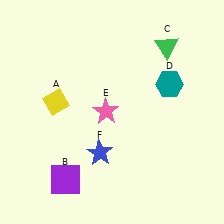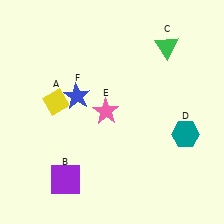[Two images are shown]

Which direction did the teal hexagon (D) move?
The teal hexagon (D) moved down.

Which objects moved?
The objects that moved are: the teal hexagon (D), the blue star (F).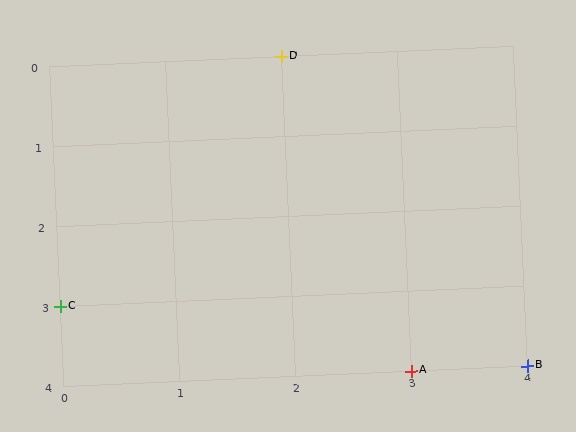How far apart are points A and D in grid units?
Points A and D are 1 column and 4 rows apart (about 4.1 grid units diagonally).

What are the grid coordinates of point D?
Point D is at grid coordinates (2, 0).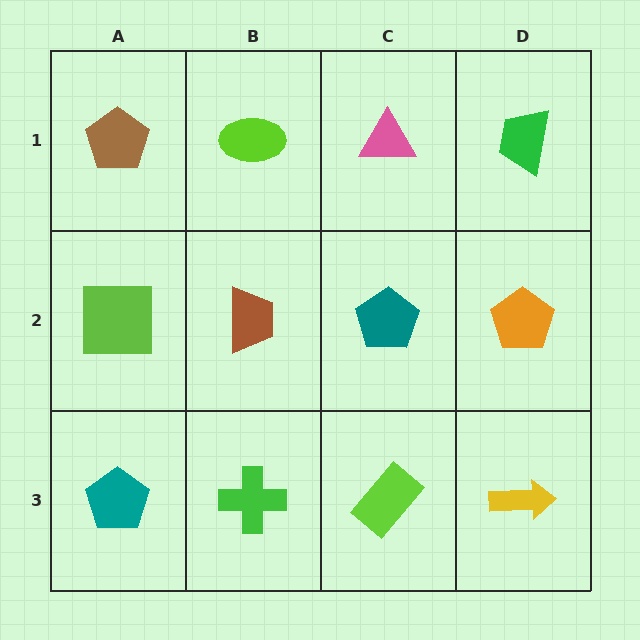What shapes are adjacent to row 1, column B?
A brown trapezoid (row 2, column B), a brown pentagon (row 1, column A), a pink triangle (row 1, column C).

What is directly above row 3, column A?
A lime square.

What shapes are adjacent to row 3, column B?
A brown trapezoid (row 2, column B), a teal pentagon (row 3, column A), a lime rectangle (row 3, column C).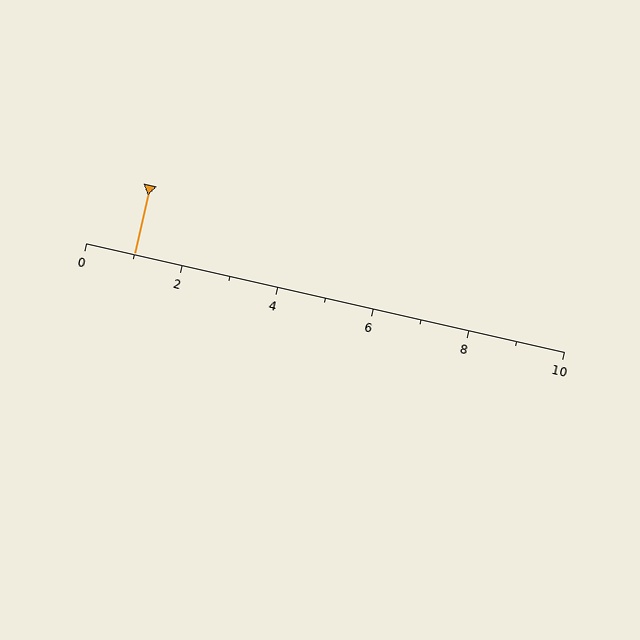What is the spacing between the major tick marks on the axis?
The major ticks are spaced 2 apart.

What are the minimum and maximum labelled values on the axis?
The axis runs from 0 to 10.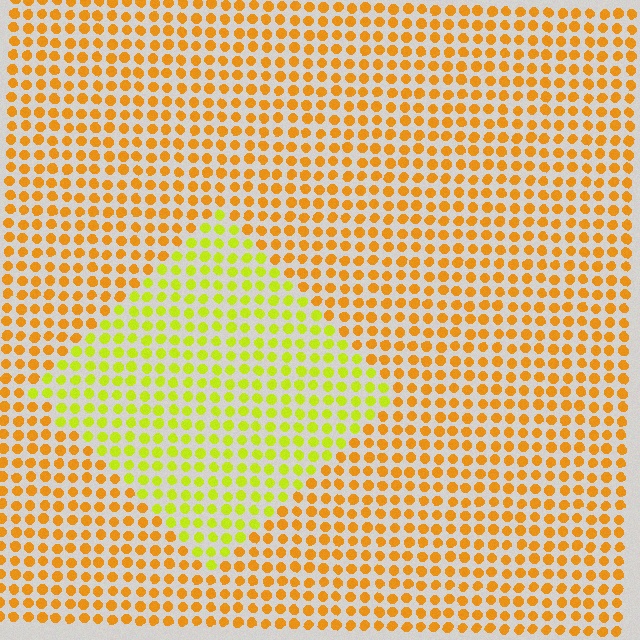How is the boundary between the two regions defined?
The boundary is defined purely by a slight shift in hue (about 38 degrees). Spacing, size, and orientation are identical on both sides.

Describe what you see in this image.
The image is filled with small orange elements in a uniform arrangement. A diamond-shaped region is visible where the elements are tinted to a slightly different hue, forming a subtle color boundary.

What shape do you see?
I see a diamond.